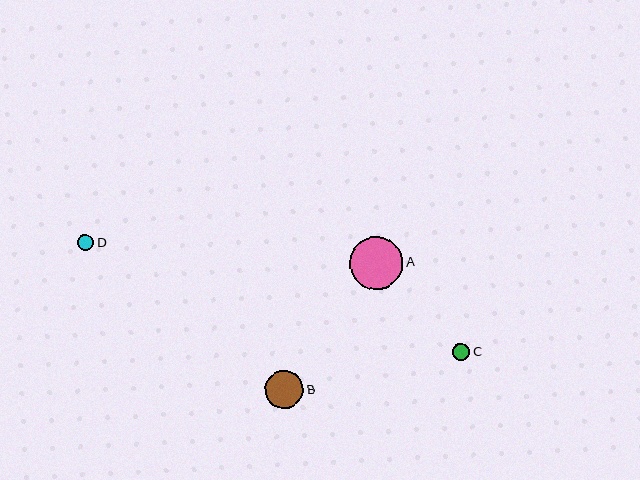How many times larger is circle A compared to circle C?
Circle A is approximately 3.1 times the size of circle C.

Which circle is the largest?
Circle A is the largest with a size of approximately 53 pixels.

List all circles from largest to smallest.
From largest to smallest: A, B, C, D.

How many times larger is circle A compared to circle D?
Circle A is approximately 3.3 times the size of circle D.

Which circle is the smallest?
Circle D is the smallest with a size of approximately 16 pixels.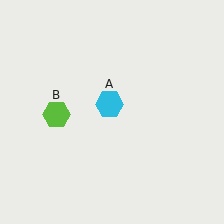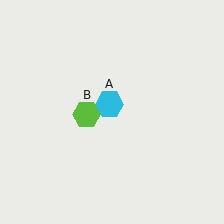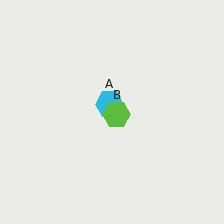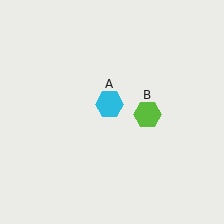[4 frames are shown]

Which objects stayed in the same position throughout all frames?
Cyan hexagon (object A) remained stationary.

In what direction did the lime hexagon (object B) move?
The lime hexagon (object B) moved right.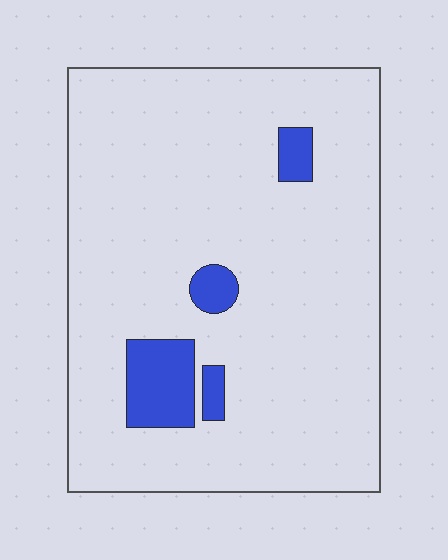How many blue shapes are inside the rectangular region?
4.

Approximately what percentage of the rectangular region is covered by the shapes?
Approximately 10%.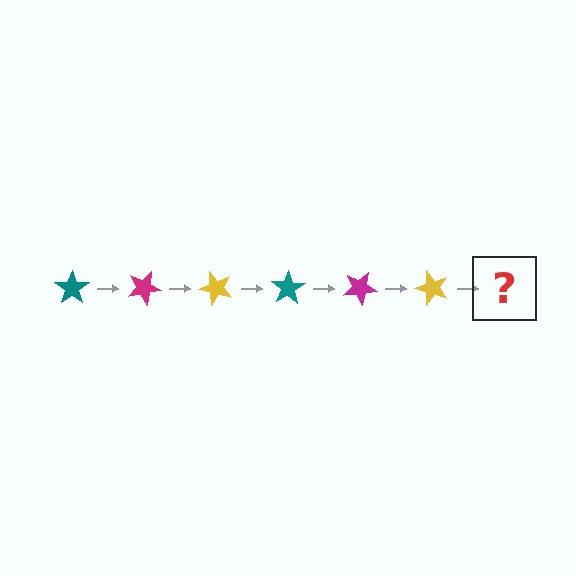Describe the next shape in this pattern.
It should be a teal star, rotated 150 degrees from the start.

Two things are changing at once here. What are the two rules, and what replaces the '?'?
The two rules are that it rotates 25 degrees each step and the color cycles through teal, magenta, and yellow. The '?' should be a teal star, rotated 150 degrees from the start.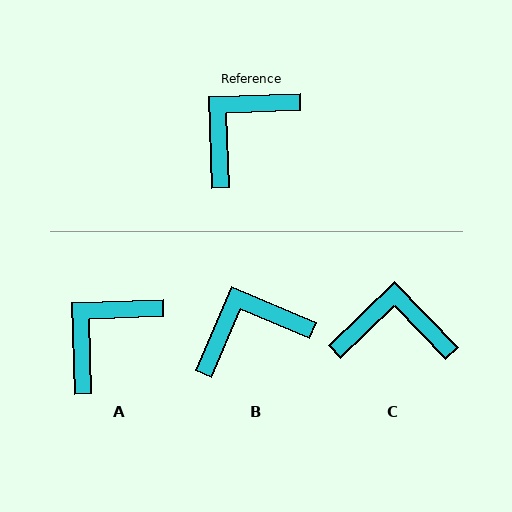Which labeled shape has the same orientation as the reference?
A.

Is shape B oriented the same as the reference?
No, it is off by about 25 degrees.